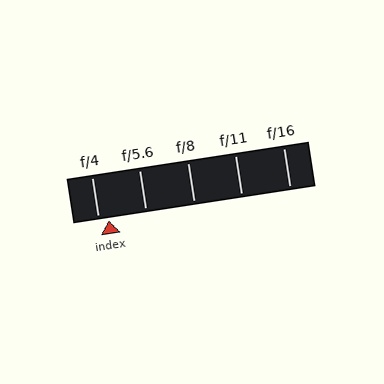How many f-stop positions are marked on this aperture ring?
There are 5 f-stop positions marked.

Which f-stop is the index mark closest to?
The index mark is closest to f/4.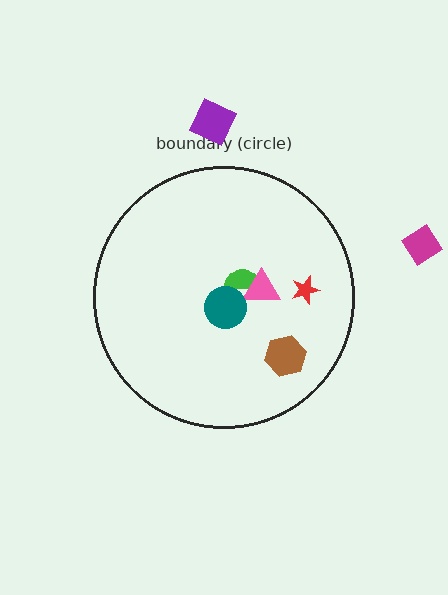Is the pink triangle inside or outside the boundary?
Inside.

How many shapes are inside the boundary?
5 inside, 2 outside.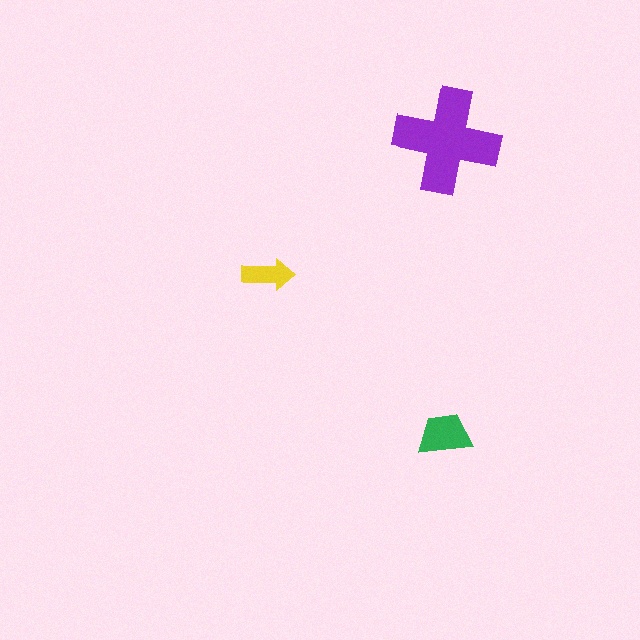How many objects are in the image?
There are 3 objects in the image.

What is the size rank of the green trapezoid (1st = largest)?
2nd.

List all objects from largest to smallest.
The purple cross, the green trapezoid, the yellow arrow.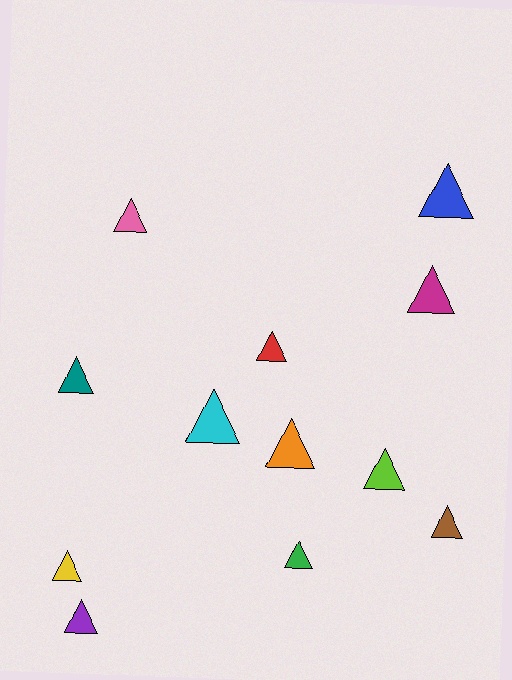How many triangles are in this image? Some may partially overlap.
There are 12 triangles.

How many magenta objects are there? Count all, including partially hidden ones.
There is 1 magenta object.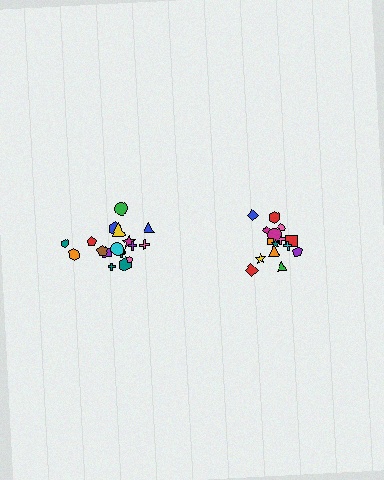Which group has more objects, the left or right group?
The left group.